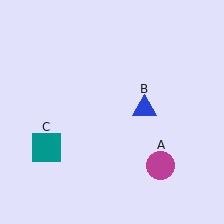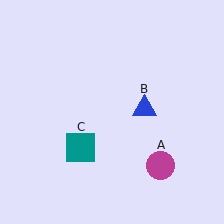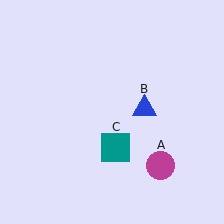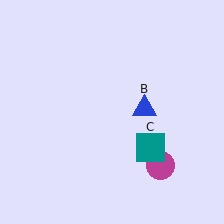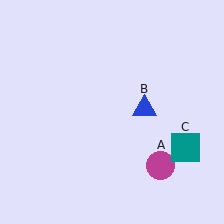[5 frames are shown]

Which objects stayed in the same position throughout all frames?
Magenta circle (object A) and blue triangle (object B) remained stationary.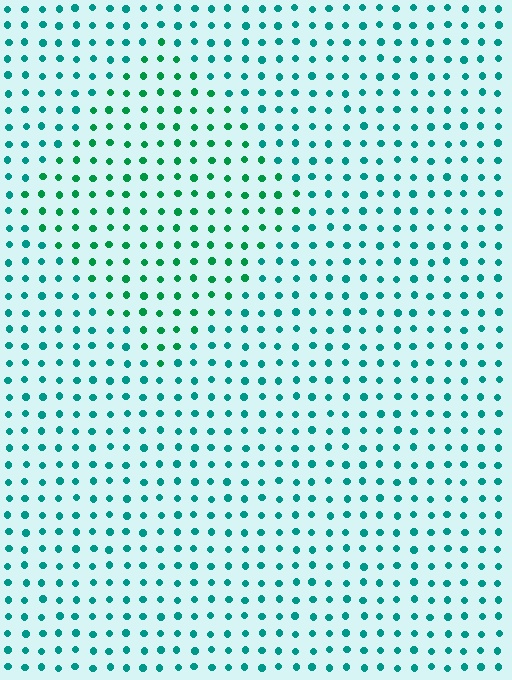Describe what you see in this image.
The image is filled with small teal elements in a uniform arrangement. A diamond-shaped region is visible where the elements are tinted to a slightly different hue, forming a subtle color boundary.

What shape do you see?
I see a diamond.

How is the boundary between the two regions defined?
The boundary is defined purely by a slight shift in hue (about 28 degrees). Spacing, size, and orientation are identical on both sides.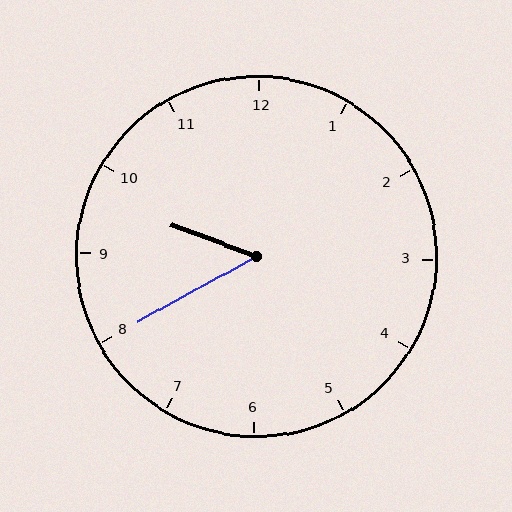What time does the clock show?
9:40.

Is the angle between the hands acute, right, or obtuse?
It is acute.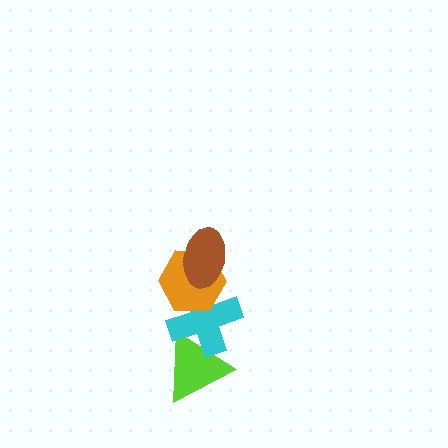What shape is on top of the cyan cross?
The orange hexagon is on top of the cyan cross.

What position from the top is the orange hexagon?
The orange hexagon is 2nd from the top.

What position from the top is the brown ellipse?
The brown ellipse is 1st from the top.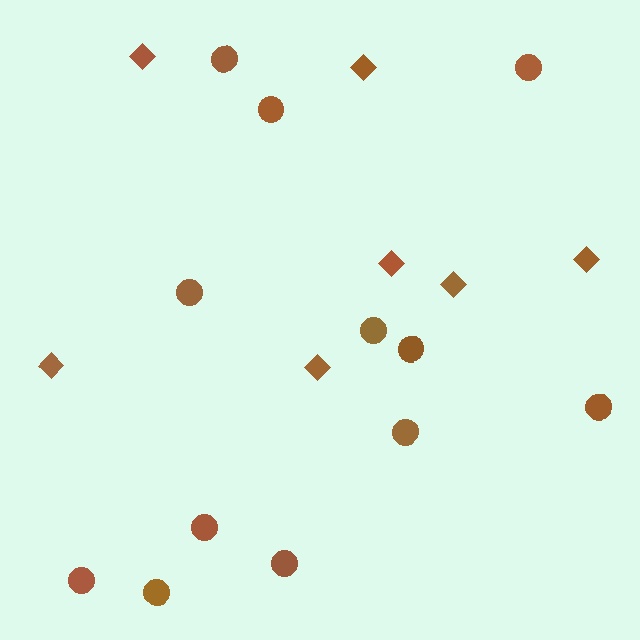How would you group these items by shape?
There are 2 groups: one group of diamonds (7) and one group of circles (12).